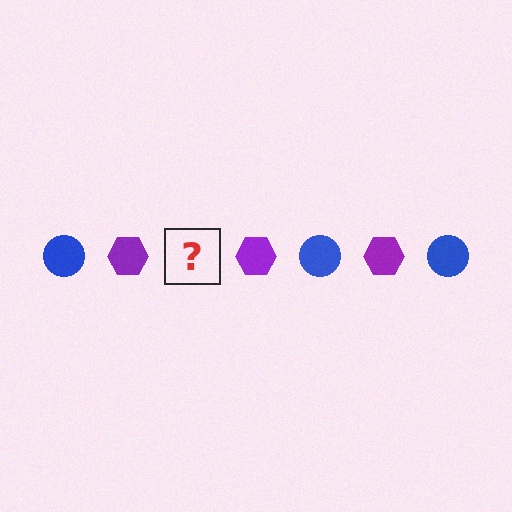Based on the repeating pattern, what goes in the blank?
The blank should be a blue circle.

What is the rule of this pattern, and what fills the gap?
The rule is that the pattern alternates between blue circle and purple hexagon. The gap should be filled with a blue circle.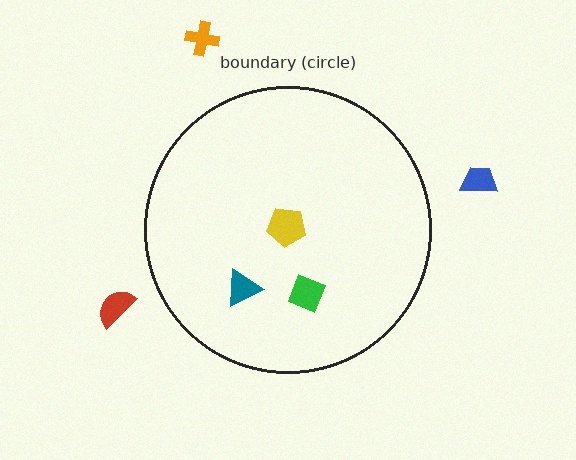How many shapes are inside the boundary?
3 inside, 3 outside.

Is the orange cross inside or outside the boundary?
Outside.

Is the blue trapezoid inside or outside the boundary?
Outside.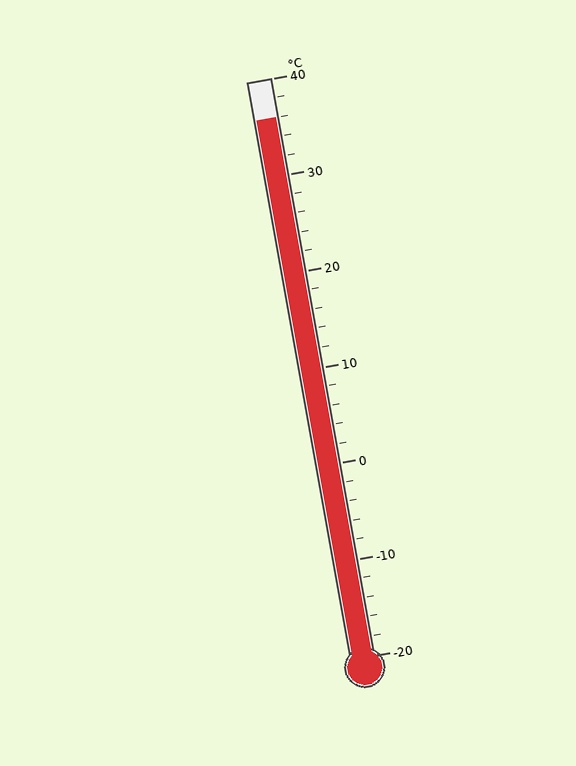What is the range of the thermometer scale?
The thermometer scale ranges from -20°C to 40°C.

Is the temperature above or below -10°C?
The temperature is above -10°C.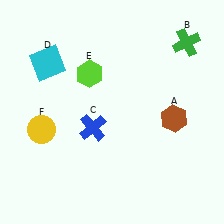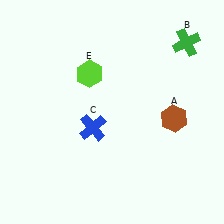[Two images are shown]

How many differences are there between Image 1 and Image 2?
There are 2 differences between the two images.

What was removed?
The yellow circle (F), the cyan square (D) were removed in Image 2.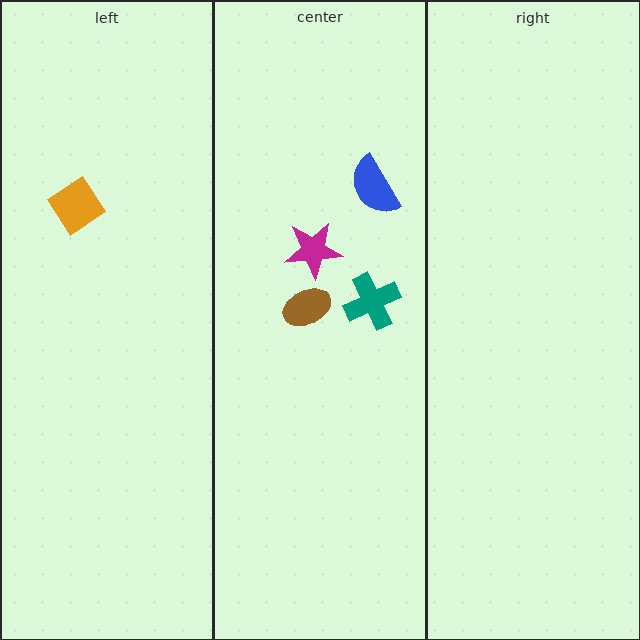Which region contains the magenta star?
The center region.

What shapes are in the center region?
The blue semicircle, the magenta star, the brown ellipse, the teal cross.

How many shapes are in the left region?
1.